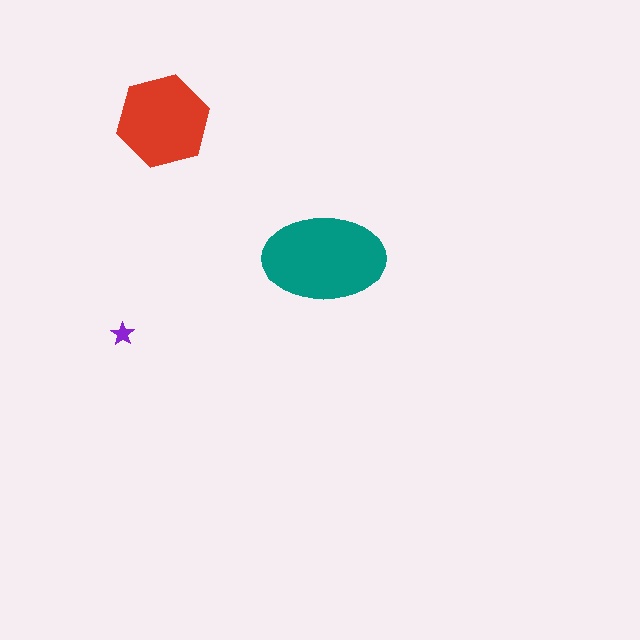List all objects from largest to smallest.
The teal ellipse, the red hexagon, the purple star.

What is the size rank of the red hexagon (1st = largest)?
2nd.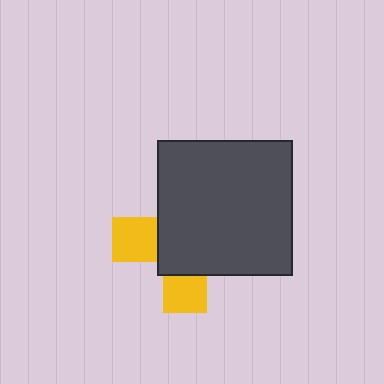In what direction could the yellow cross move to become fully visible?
The yellow cross could move toward the lower-left. That would shift it out from behind the dark gray square entirely.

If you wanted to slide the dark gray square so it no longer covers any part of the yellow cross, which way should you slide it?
Slide it toward the upper-right — that is the most direct way to separate the two shapes.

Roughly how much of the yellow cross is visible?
A small part of it is visible (roughly 34%).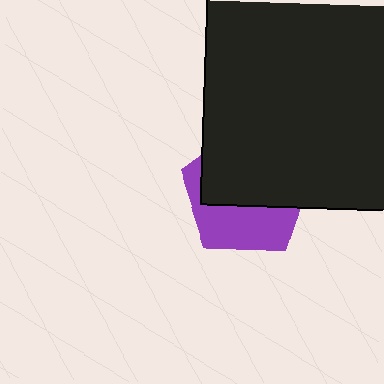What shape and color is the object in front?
The object in front is a black square.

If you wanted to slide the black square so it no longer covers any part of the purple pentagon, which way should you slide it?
Slide it up — that is the most direct way to separate the two shapes.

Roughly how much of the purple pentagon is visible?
A small part of it is visible (roughly 40%).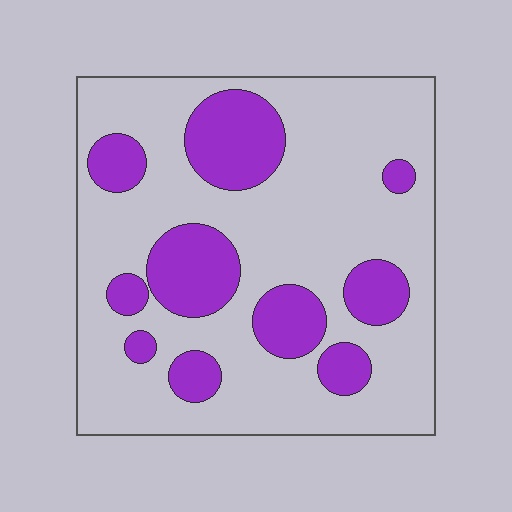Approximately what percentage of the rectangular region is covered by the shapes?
Approximately 25%.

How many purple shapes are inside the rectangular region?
10.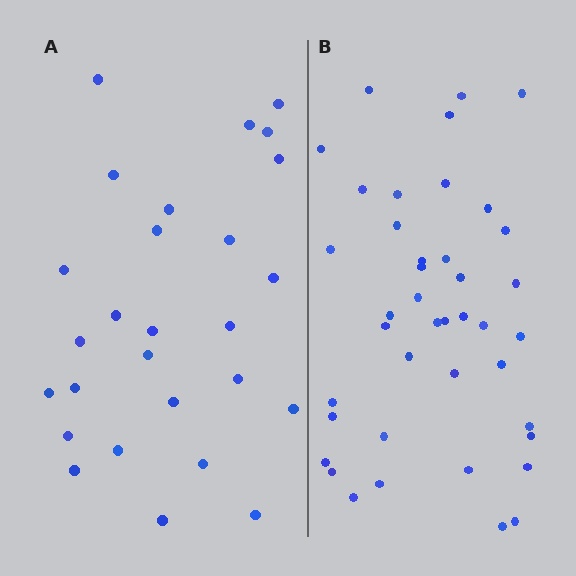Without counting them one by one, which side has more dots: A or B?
Region B (the right region) has more dots.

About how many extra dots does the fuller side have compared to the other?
Region B has approximately 15 more dots than region A.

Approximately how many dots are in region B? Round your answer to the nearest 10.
About 40 dots. (The exact count is 41, which rounds to 40.)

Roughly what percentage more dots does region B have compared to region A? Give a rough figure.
About 50% more.